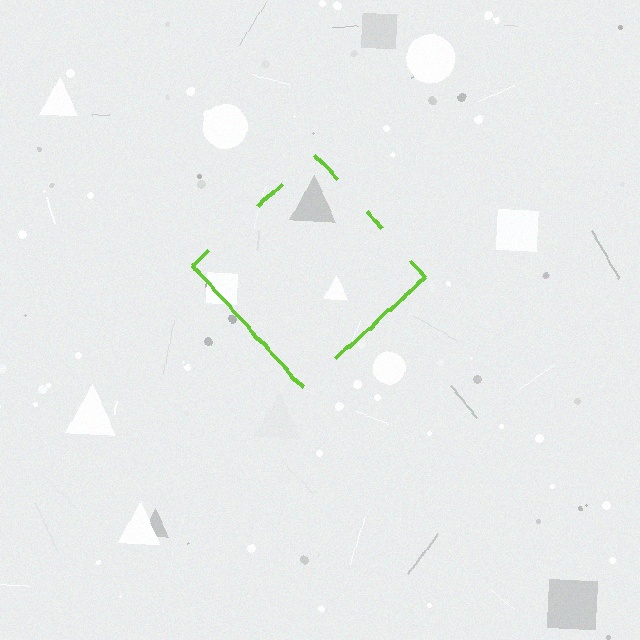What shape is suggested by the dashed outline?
The dashed outline suggests a diamond.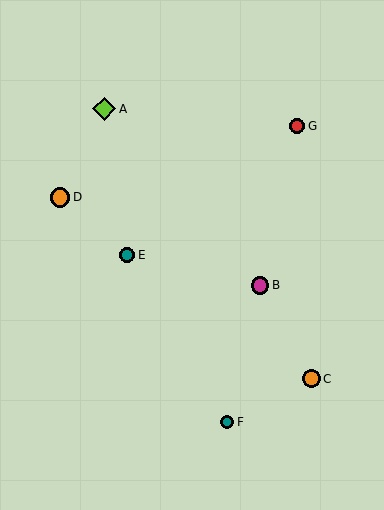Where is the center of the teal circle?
The center of the teal circle is at (127, 255).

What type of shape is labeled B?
Shape B is a magenta circle.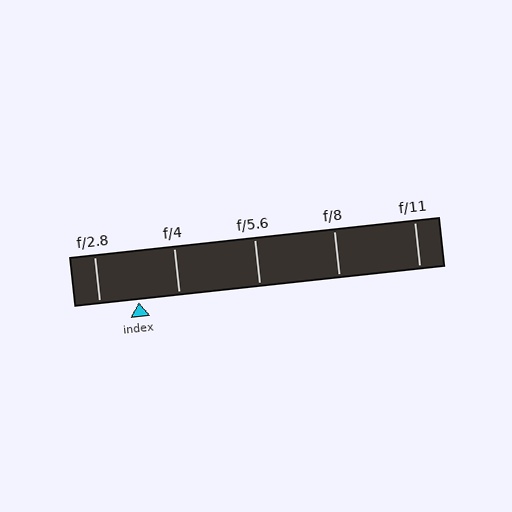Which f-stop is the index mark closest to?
The index mark is closest to f/2.8.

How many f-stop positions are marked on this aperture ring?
There are 5 f-stop positions marked.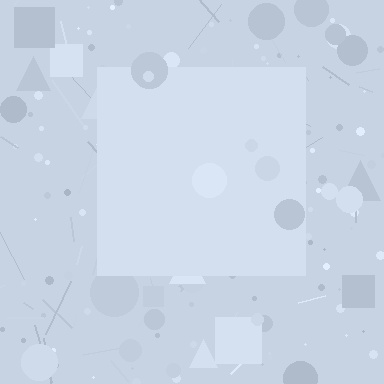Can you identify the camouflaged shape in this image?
The camouflaged shape is a square.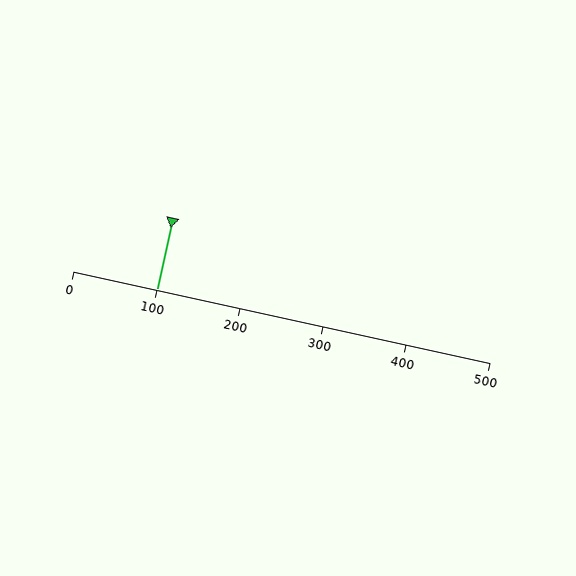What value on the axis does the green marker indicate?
The marker indicates approximately 100.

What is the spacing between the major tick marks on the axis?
The major ticks are spaced 100 apart.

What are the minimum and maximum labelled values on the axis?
The axis runs from 0 to 500.